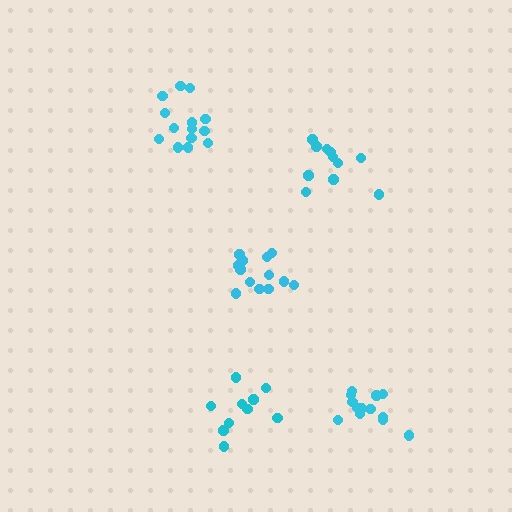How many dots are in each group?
Group 1: 10 dots, Group 2: 11 dots, Group 3: 13 dots, Group 4: 15 dots, Group 5: 13 dots (62 total).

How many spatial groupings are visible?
There are 5 spatial groupings.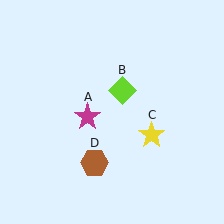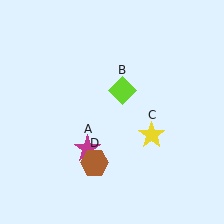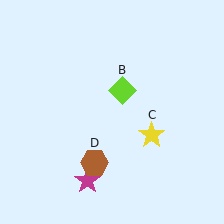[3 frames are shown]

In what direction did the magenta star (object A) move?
The magenta star (object A) moved down.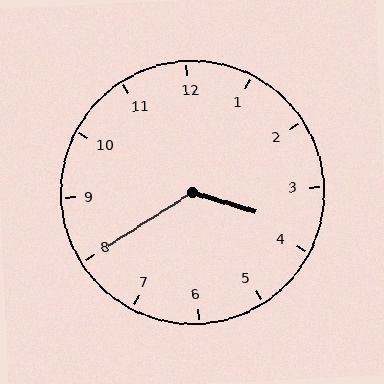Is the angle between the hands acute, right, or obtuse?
It is obtuse.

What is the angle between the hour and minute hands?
Approximately 130 degrees.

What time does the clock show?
3:40.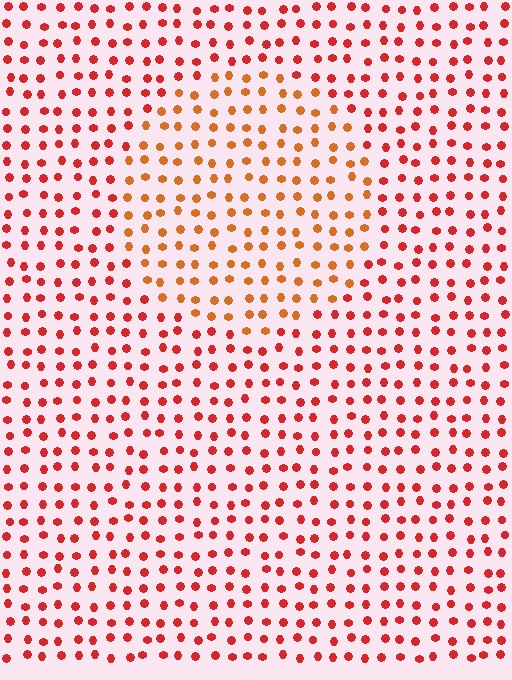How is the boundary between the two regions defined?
The boundary is defined purely by a slight shift in hue (about 27 degrees). Spacing, size, and orientation are identical on both sides.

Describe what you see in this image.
The image is filled with small red elements in a uniform arrangement. A circle-shaped region is visible where the elements are tinted to a slightly different hue, forming a subtle color boundary.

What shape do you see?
I see a circle.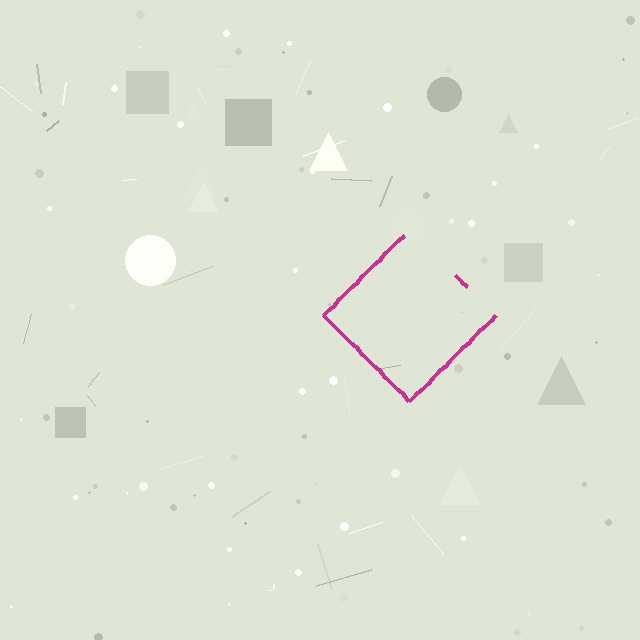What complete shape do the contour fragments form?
The contour fragments form a diamond.